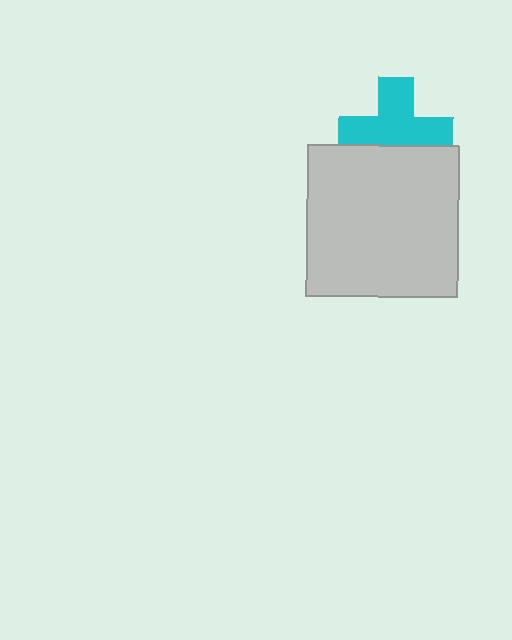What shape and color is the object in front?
The object in front is a light gray square.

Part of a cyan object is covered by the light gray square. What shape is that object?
It is a cross.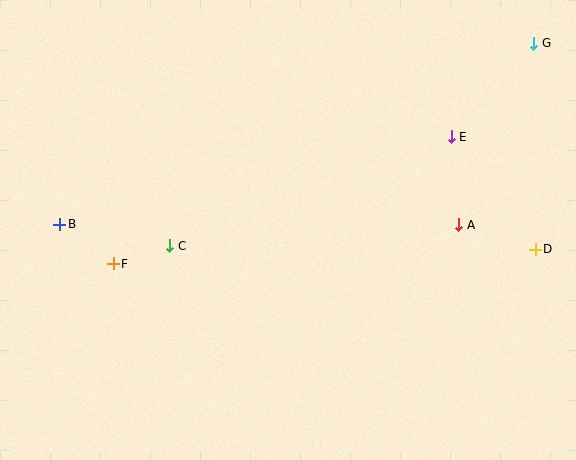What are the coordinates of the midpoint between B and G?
The midpoint between B and G is at (297, 134).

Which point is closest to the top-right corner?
Point G is closest to the top-right corner.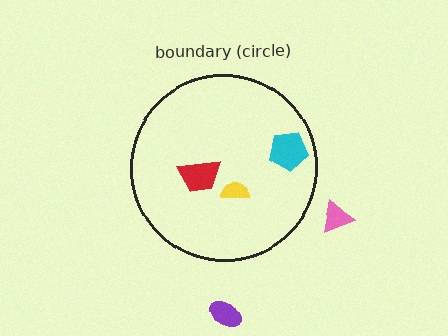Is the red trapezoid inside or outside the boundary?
Inside.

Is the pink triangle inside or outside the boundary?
Outside.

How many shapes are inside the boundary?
3 inside, 2 outside.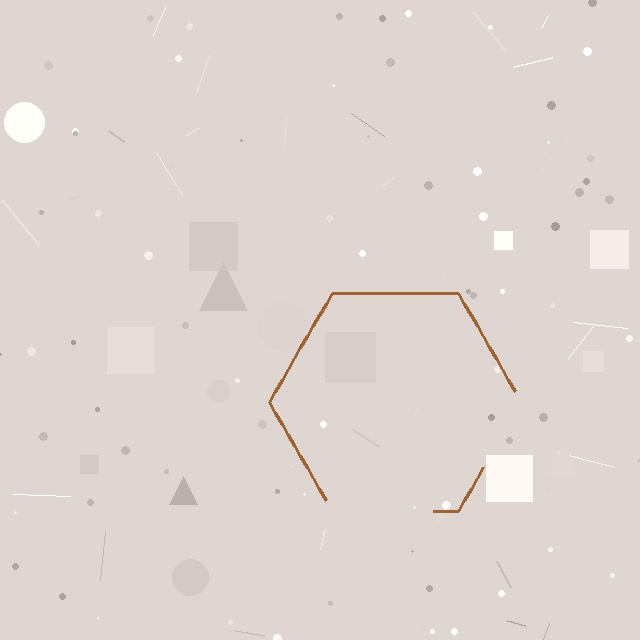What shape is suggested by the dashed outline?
The dashed outline suggests a hexagon.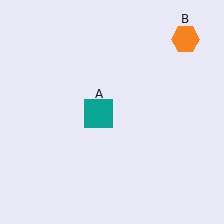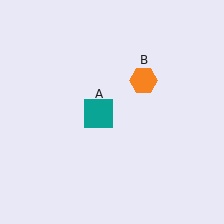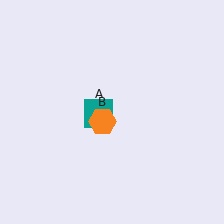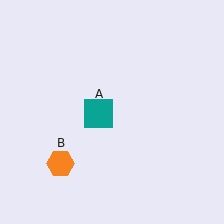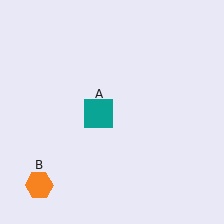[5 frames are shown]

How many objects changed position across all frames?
1 object changed position: orange hexagon (object B).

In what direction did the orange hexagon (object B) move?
The orange hexagon (object B) moved down and to the left.